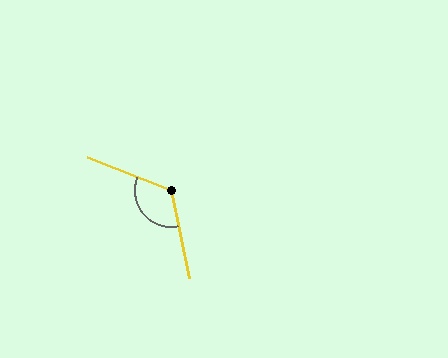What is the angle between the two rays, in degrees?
Approximately 123 degrees.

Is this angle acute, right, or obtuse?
It is obtuse.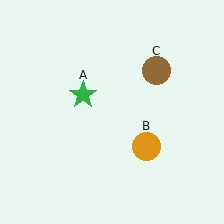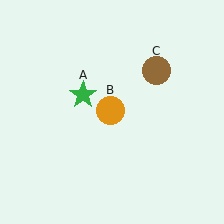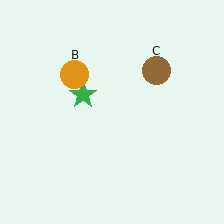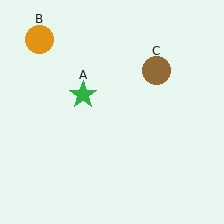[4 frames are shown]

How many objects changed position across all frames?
1 object changed position: orange circle (object B).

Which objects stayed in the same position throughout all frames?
Green star (object A) and brown circle (object C) remained stationary.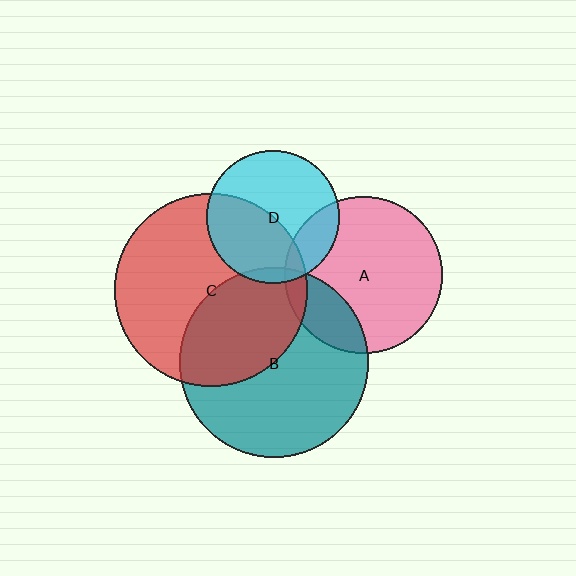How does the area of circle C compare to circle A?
Approximately 1.5 times.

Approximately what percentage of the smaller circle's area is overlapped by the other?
Approximately 20%.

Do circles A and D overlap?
Yes.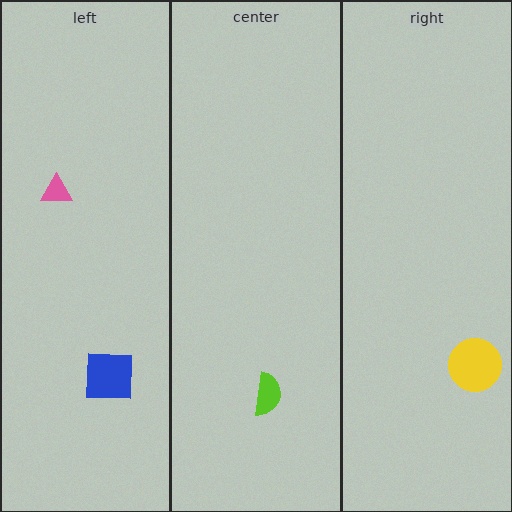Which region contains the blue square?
The left region.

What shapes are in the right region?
The yellow circle.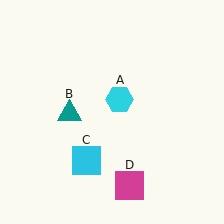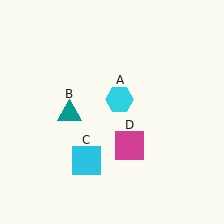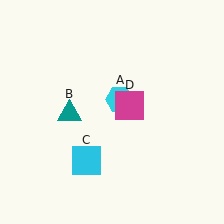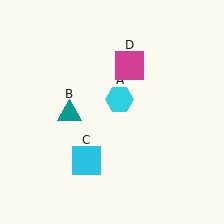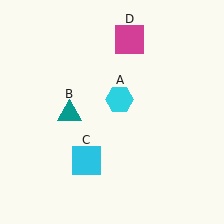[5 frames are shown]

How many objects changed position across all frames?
1 object changed position: magenta square (object D).